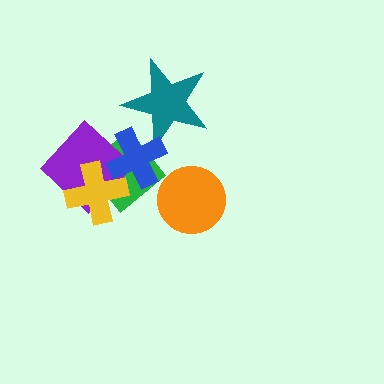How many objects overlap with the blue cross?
4 objects overlap with the blue cross.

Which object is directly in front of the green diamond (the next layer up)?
The purple diamond is directly in front of the green diamond.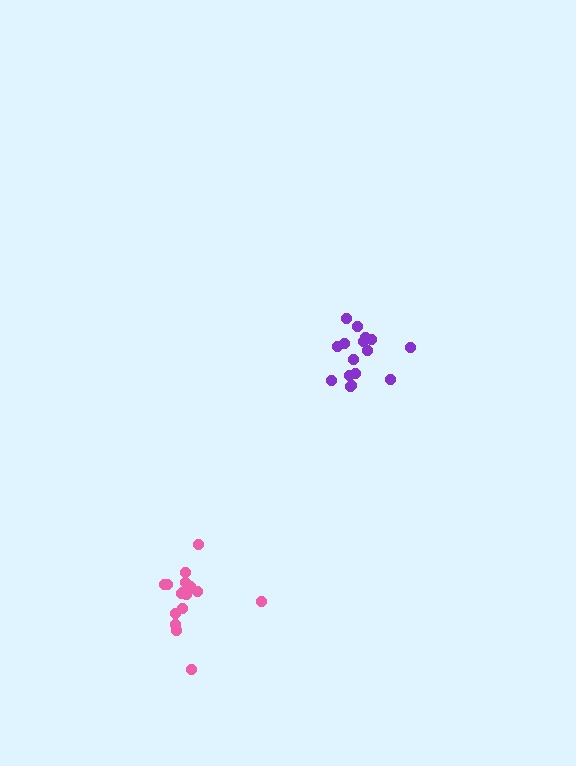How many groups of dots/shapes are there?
There are 2 groups.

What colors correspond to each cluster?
The clusters are colored: pink, purple.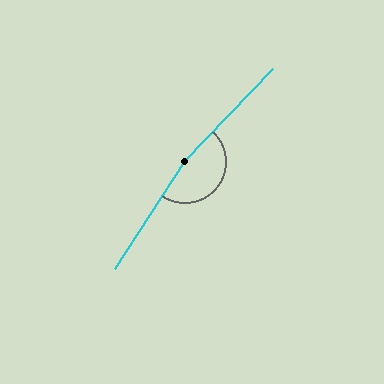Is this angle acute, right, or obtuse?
It is obtuse.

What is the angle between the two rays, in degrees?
Approximately 170 degrees.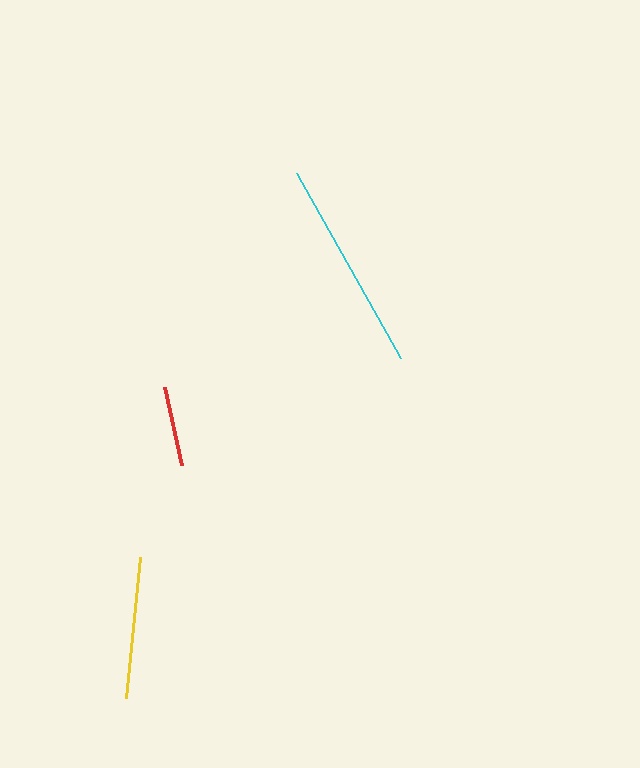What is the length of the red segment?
The red segment is approximately 80 pixels long.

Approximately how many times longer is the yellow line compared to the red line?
The yellow line is approximately 1.8 times the length of the red line.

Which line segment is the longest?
The cyan line is the longest at approximately 212 pixels.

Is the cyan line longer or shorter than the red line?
The cyan line is longer than the red line.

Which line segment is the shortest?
The red line is the shortest at approximately 80 pixels.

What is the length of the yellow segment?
The yellow segment is approximately 142 pixels long.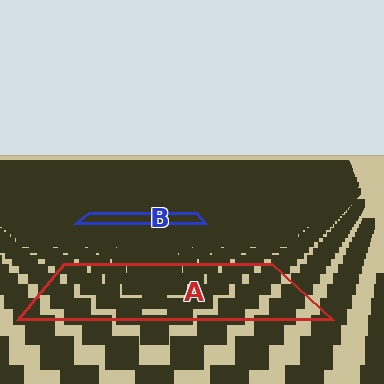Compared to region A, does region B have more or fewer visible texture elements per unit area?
Region B has more texture elements per unit area — they are packed more densely because it is farther away.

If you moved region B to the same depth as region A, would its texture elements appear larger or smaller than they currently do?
They would appear larger. At a closer depth, the same texture elements are projected at a bigger on-screen size.